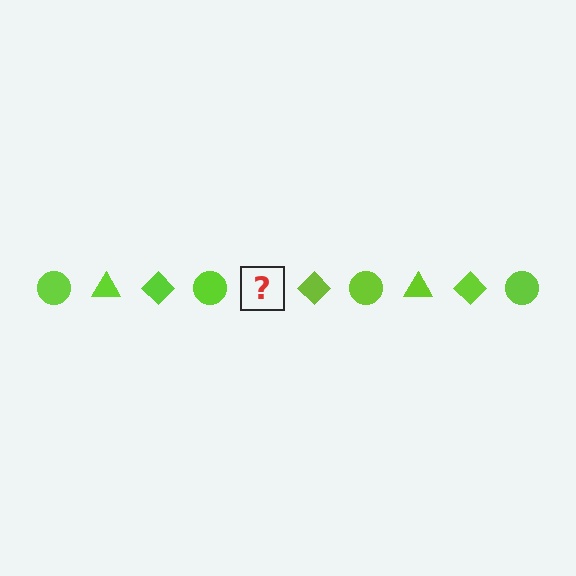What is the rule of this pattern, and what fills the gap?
The rule is that the pattern cycles through circle, triangle, diamond shapes in lime. The gap should be filled with a lime triangle.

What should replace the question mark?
The question mark should be replaced with a lime triangle.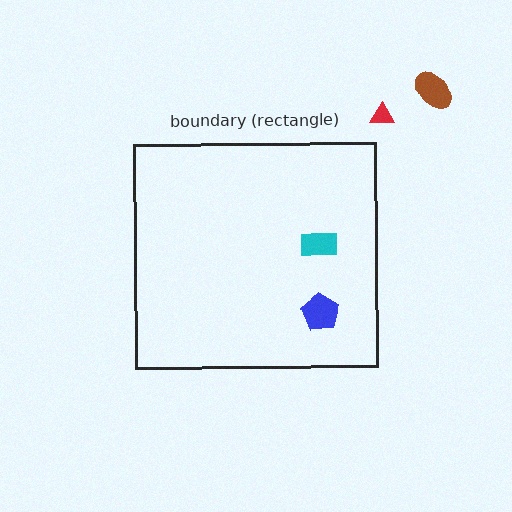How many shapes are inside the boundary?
2 inside, 2 outside.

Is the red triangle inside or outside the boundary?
Outside.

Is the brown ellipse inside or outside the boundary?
Outside.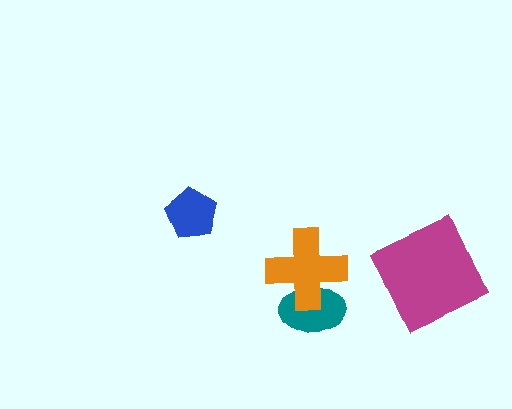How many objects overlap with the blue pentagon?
0 objects overlap with the blue pentagon.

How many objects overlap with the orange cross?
1 object overlaps with the orange cross.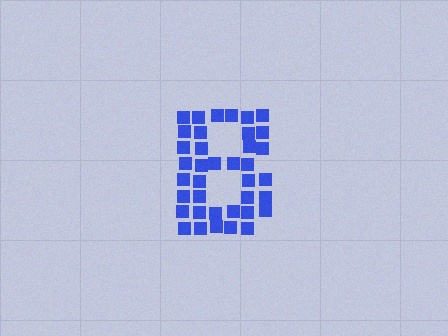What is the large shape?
The large shape is the letter B.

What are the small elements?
The small elements are squares.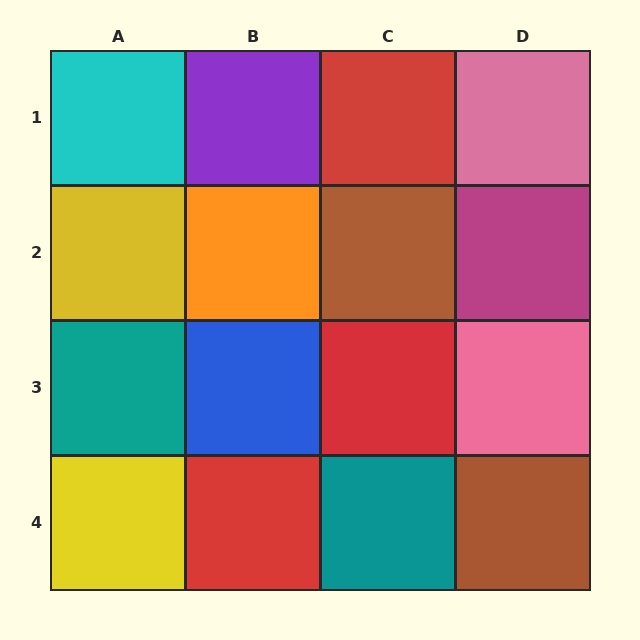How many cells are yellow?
2 cells are yellow.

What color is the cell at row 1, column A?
Cyan.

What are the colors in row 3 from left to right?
Teal, blue, red, pink.